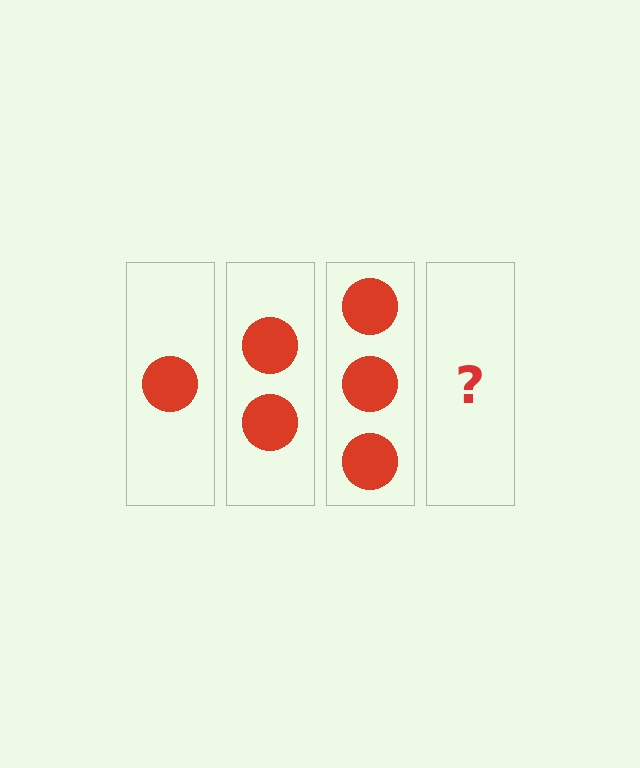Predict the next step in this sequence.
The next step is 4 circles.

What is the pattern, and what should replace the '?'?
The pattern is that each step adds one more circle. The '?' should be 4 circles.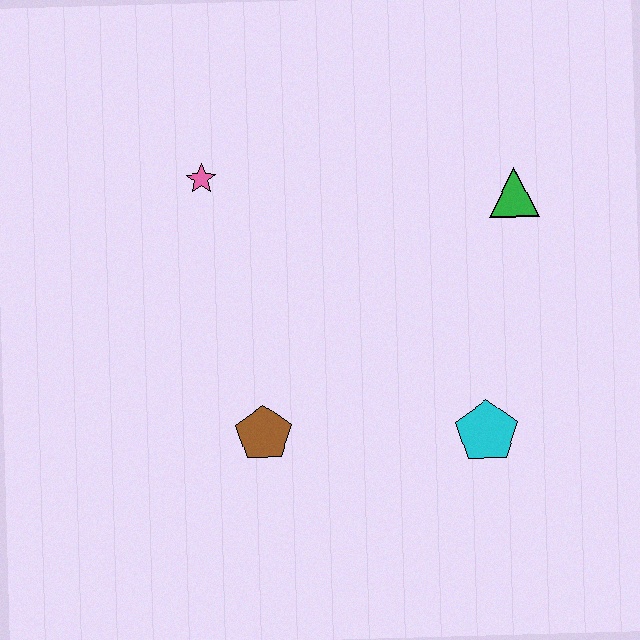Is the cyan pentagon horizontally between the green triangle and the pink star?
Yes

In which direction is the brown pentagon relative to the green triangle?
The brown pentagon is to the left of the green triangle.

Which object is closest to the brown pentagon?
The cyan pentagon is closest to the brown pentagon.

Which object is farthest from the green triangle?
The brown pentagon is farthest from the green triangle.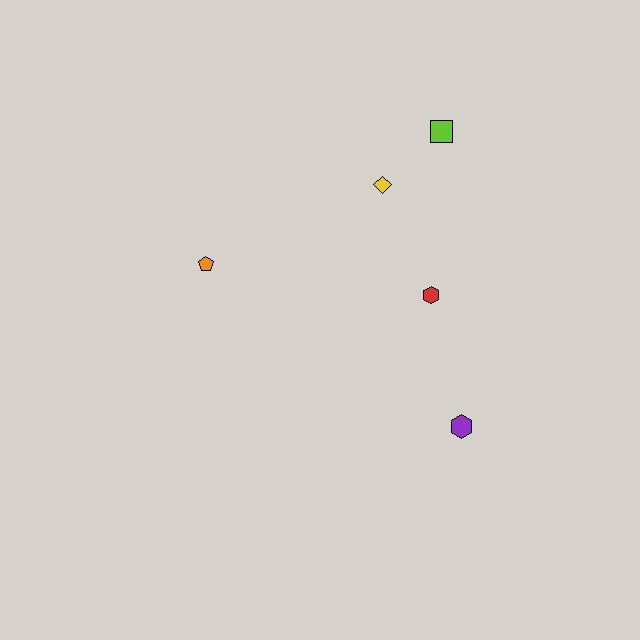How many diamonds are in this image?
There is 1 diamond.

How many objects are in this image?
There are 5 objects.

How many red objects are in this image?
There is 1 red object.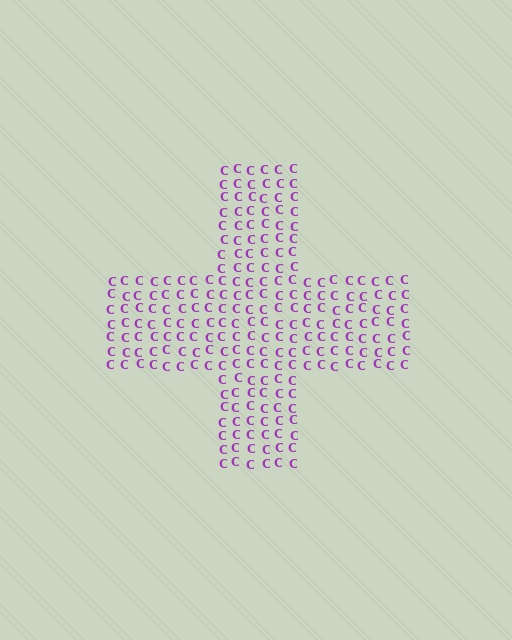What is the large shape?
The large shape is a cross.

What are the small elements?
The small elements are letter C's.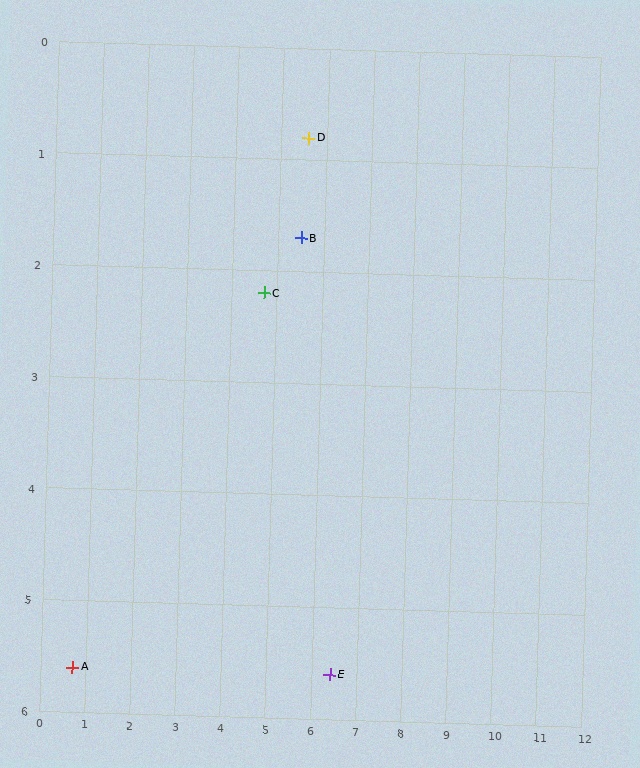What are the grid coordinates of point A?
Point A is at approximately (0.7, 5.6).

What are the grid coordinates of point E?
Point E is at approximately (6.4, 5.6).